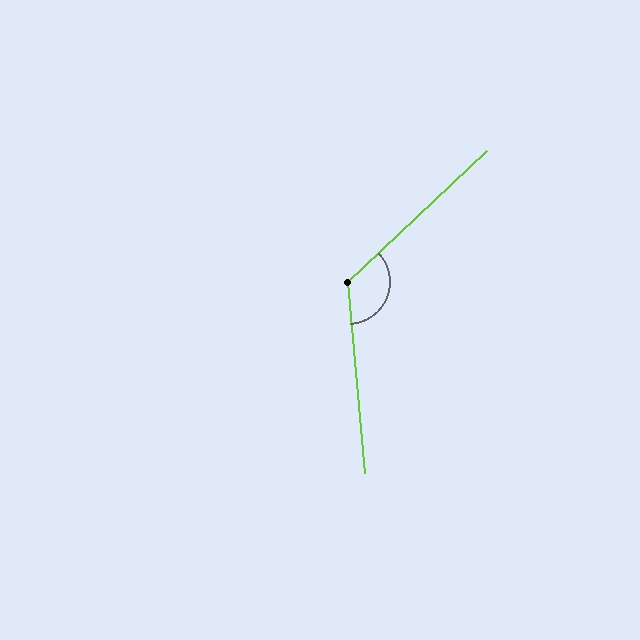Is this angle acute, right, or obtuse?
It is obtuse.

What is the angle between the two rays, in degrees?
Approximately 128 degrees.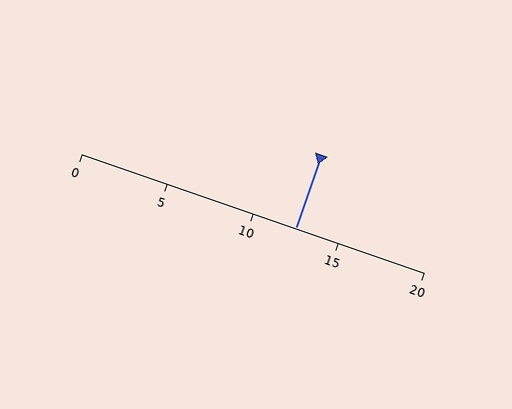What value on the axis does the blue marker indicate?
The marker indicates approximately 12.5.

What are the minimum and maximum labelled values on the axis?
The axis runs from 0 to 20.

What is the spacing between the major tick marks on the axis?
The major ticks are spaced 5 apart.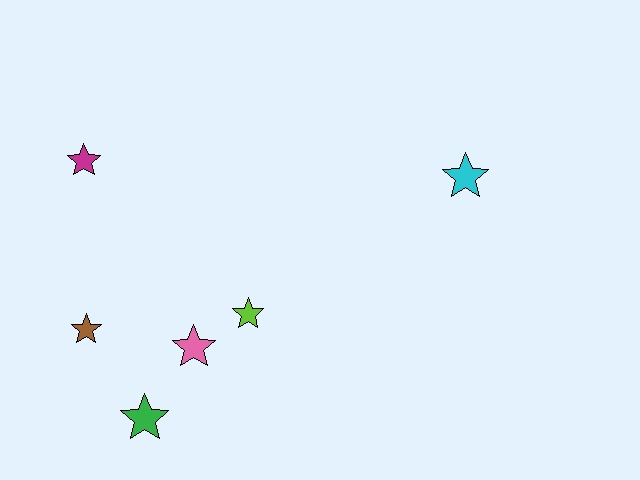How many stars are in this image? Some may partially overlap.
There are 6 stars.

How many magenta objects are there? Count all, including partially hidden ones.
There is 1 magenta object.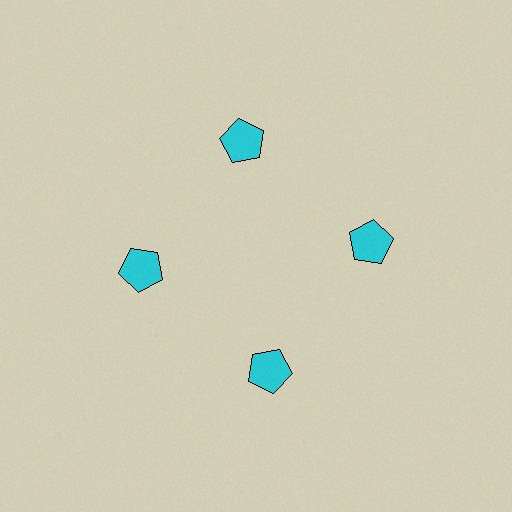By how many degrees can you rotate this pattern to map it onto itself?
The pattern maps onto itself every 90 degrees of rotation.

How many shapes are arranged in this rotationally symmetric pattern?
There are 4 shapes, arranged in 4 groups of 1.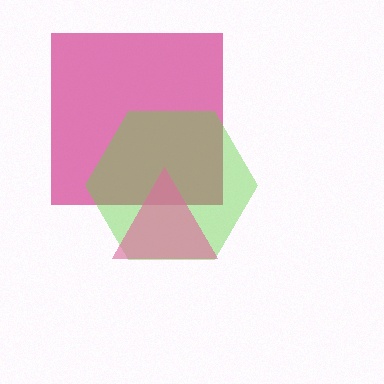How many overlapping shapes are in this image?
There are 3 overlapping shapes in the image.